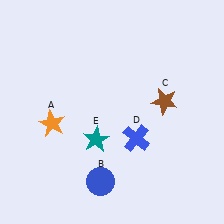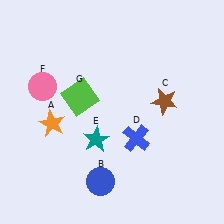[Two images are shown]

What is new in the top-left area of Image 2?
A pink circle (F) was added in the top-left area of Image 2.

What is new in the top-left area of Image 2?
A lime square (G) was added in the top-left area of Image 2.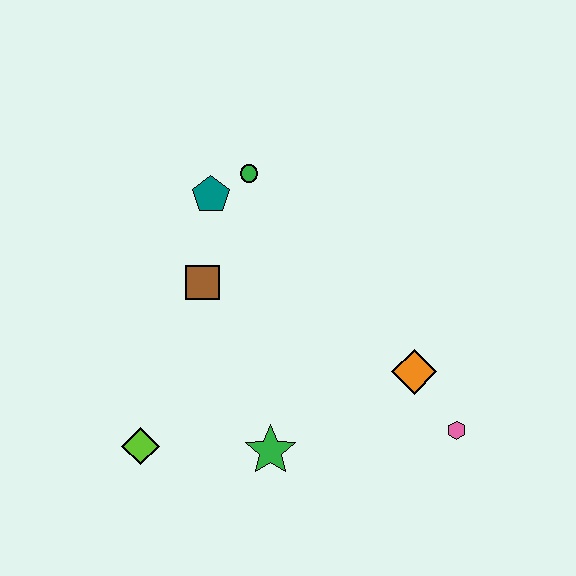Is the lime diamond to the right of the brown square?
No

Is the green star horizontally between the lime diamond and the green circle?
No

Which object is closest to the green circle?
The teal pentagon is closest to the green circle.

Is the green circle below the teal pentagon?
No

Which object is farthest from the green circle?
The pink hexagon is farthest from the green circle.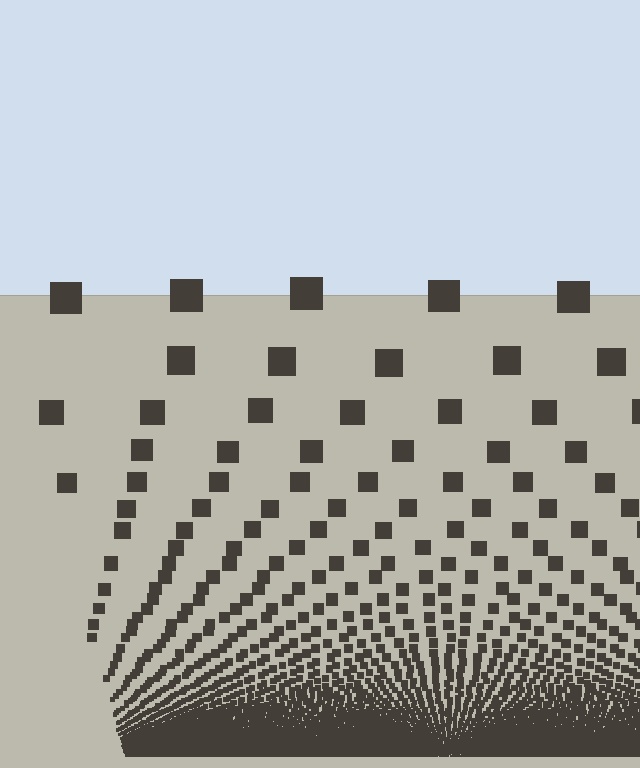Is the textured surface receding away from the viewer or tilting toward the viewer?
The surface appears to tilt toward the viewer. Texture elements get larger and sparser toward the top.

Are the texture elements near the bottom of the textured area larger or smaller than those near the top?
Smaller. The gradient is inverted — elements near the bottom are smaller and denser.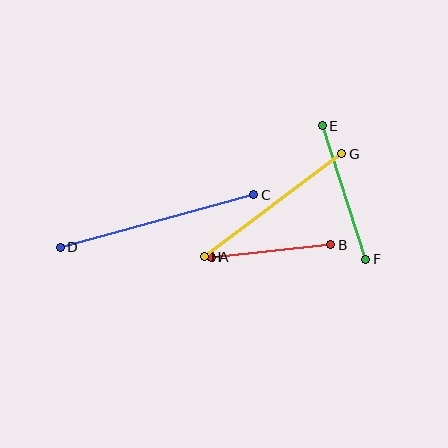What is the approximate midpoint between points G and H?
The midpoint is at approximately (273, 205) pixels.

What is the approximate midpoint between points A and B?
The midpoint is at approximately (271, 251) pixels.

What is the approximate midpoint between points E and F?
The midpoint is at approximately (344, 192) pixels.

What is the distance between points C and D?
The distance is approximately 200 pixels.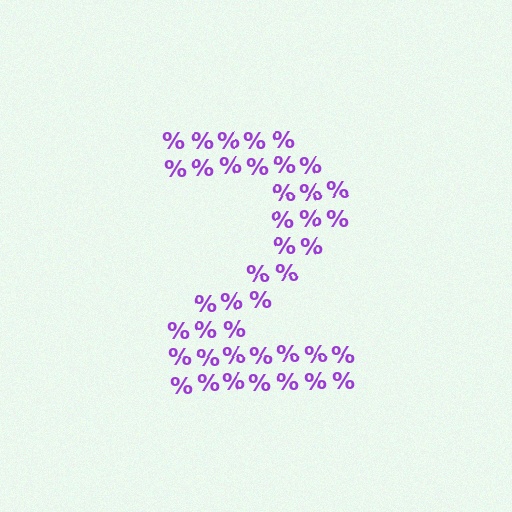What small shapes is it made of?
It is made of small percent signs.